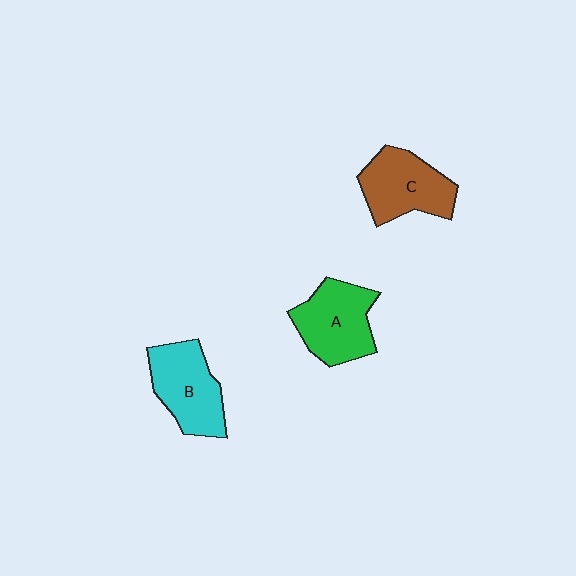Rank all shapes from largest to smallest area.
From largest to smallest: A (green), B (cyan), C (brown).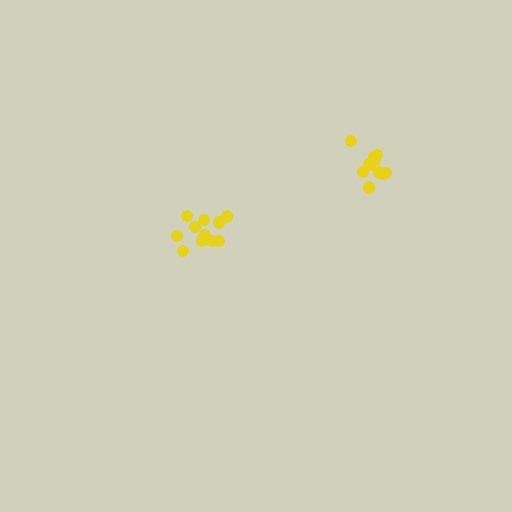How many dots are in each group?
Group 1: 12 dots, Group 2: 12 dots (24 total).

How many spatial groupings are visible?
There are 2 spatial groupings.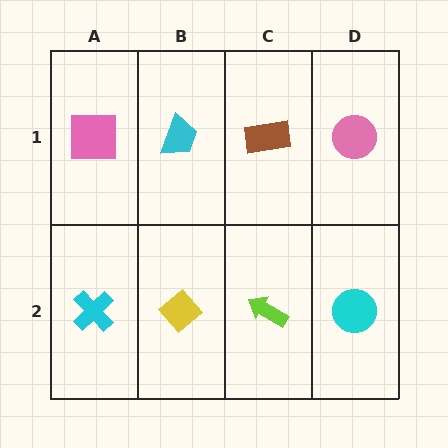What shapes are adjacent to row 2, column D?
A pink circle (row 1, column D), a lime arrow (row 2, column C).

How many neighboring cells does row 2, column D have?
2.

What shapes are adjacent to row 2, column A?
A pink square (row 1, column A), a yellow diamond (row 2, column B).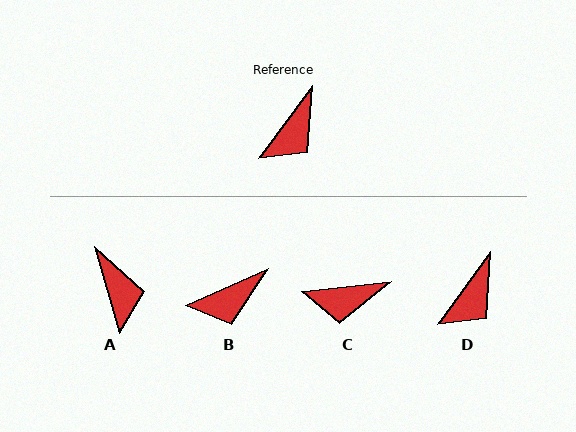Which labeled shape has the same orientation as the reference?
D.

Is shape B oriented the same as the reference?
No, it is off by about 29 degrees.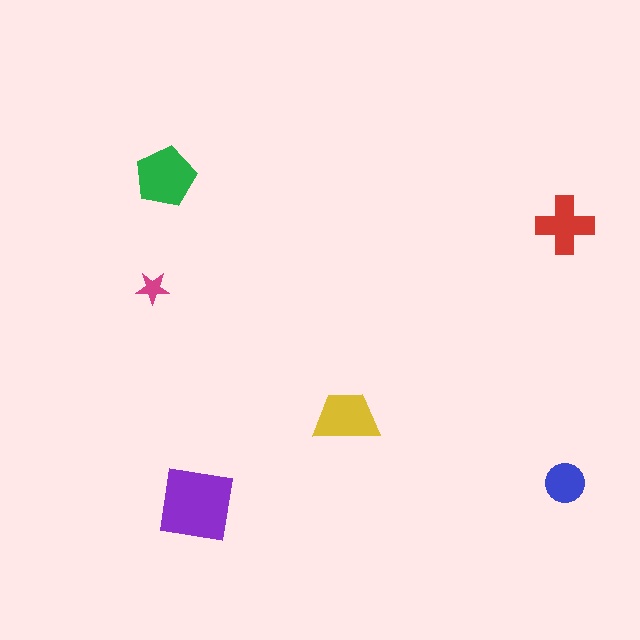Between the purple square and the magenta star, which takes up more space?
The purple square.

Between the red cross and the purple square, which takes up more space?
The purple square.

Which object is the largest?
The purple square.